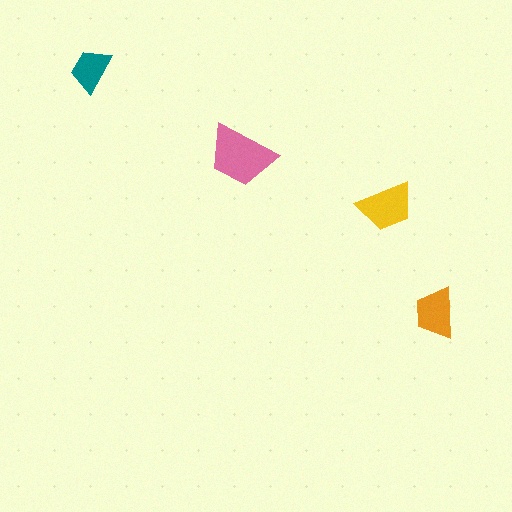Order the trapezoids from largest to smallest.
the pink one, the yellow one, the orange one, the teal one.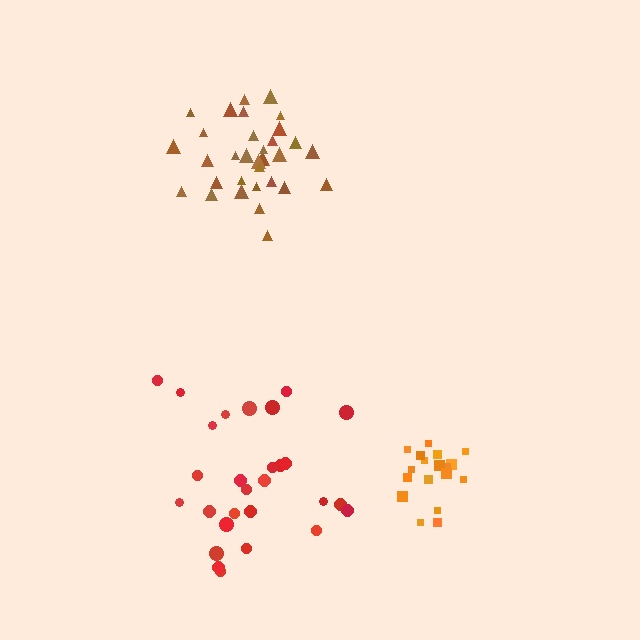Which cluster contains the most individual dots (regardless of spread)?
Brown (35).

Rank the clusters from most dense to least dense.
orange, brown, red.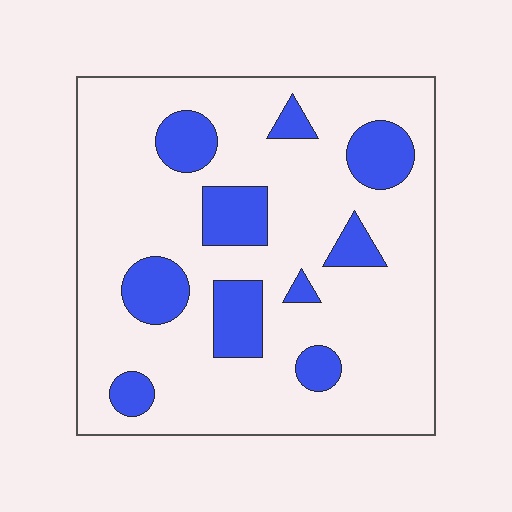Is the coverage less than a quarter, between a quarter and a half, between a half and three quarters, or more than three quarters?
Less than a quarter.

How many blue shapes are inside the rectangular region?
10.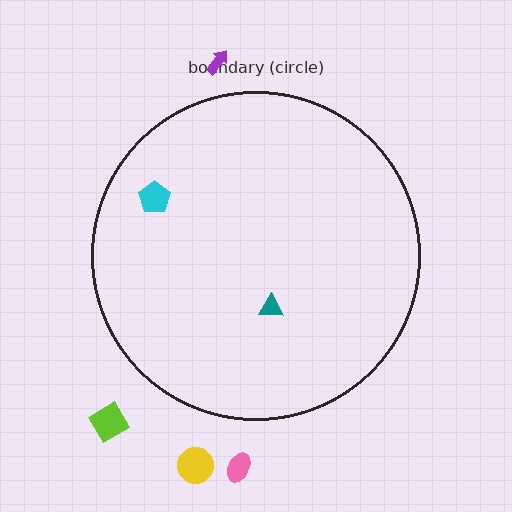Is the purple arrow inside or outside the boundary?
Outside.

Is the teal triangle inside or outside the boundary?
Inside.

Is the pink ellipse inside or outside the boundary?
Outside.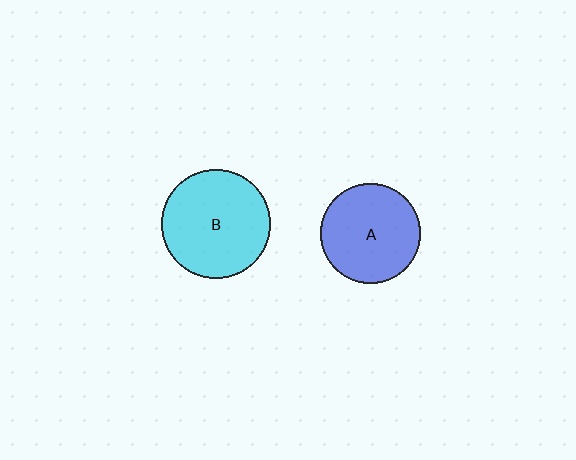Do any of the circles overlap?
No, none of the circles overlap.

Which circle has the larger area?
Circle B (cyan).